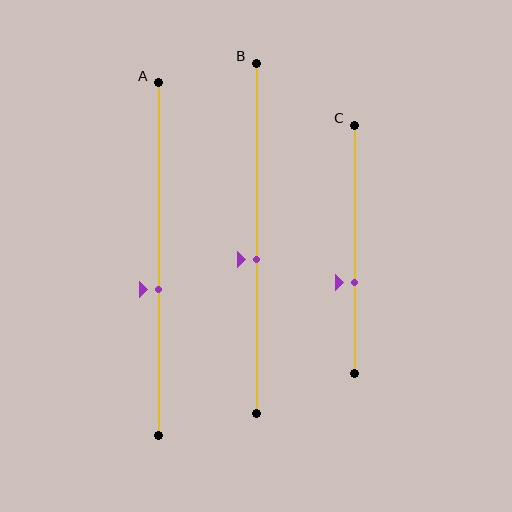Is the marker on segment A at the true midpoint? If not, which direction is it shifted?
No, the marker on segment A is shifted downward by about 9% of the segment length.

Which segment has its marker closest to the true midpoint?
Segment B has its marker closest to the true midpoint.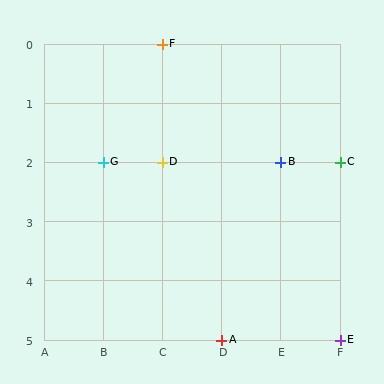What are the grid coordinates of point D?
Point D is at grid coordinates (C, 2).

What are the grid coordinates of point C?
Point C is at grid coordinates (F, 2).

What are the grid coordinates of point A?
Point A is at grid coordinates (D, 5).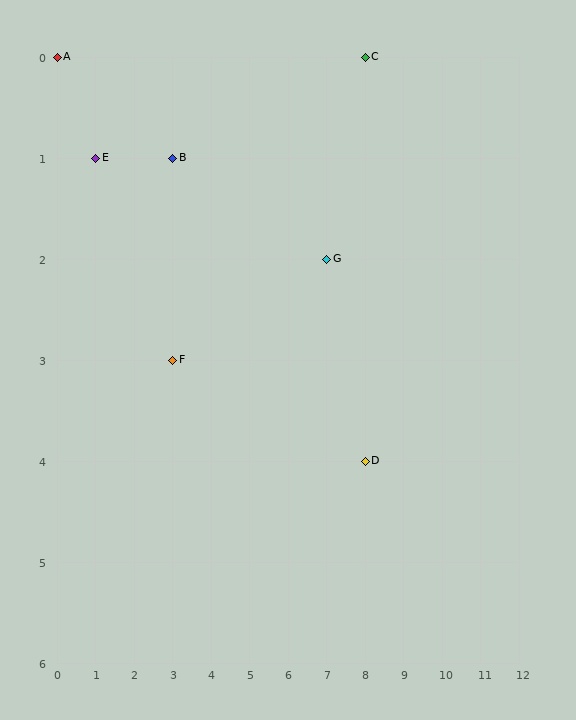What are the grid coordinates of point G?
Point G is at grid coordinates (7, 2).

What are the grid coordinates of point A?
Point A is at grid coordinates (0, 0).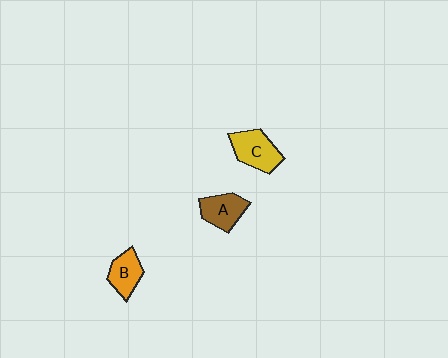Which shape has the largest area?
Shape C (yellow).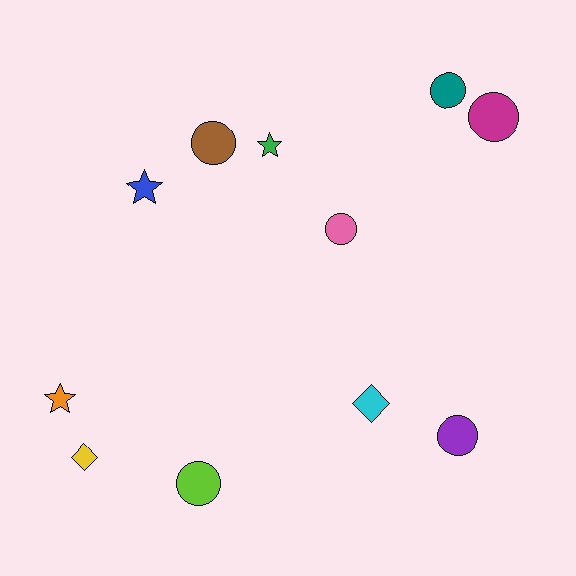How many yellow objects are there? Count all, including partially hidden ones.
There is 1 yellow object.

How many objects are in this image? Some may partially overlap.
There are 11 objects.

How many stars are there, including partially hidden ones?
There are 3 stars.